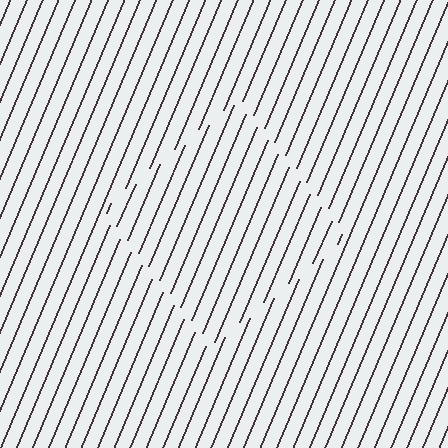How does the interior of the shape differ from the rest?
The interior of the shape contains the same grating, shifted by half a period — the contour is defined by the phase discontinuity where line-ends from the inner and outer gratings abut.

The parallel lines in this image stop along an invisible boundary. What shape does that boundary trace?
An illusory square. The interior of the shape contains the same grating, shifted by half a period — the contour is defined by the phase discontinuity where line-ends from the inner and outer gratings abut.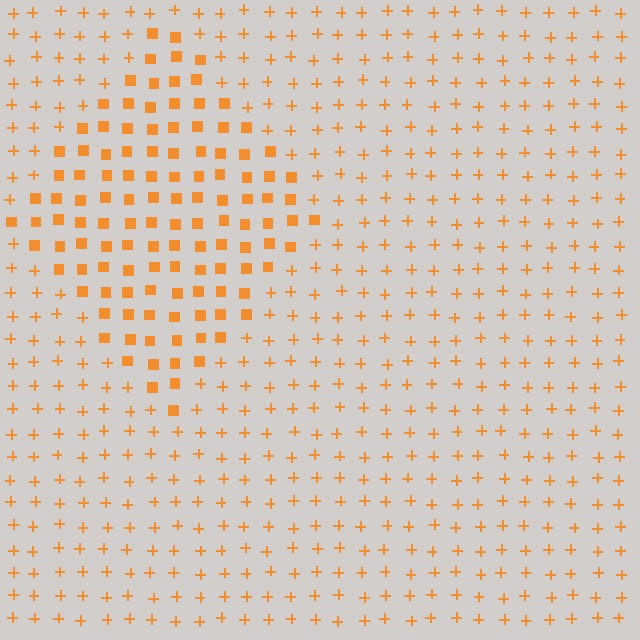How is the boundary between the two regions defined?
The boundary is defined by a change in element shape: squares inside vs. plus signs outside. All elements share the same color and spacing.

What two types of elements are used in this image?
The image uses squares inside the diamond region and plus signs outside it.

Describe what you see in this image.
The image is filled with small orange elements arranged in a uniform grid. A diamond-shaped region contains squares, while the surrounding area contains plus signs. The boundary is defined purely by the change in element shape.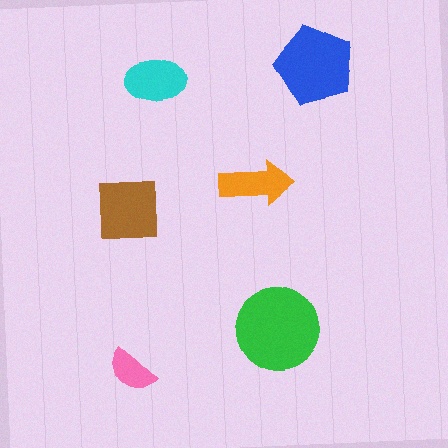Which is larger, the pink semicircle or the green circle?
The green circle.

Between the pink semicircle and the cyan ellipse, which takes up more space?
The cyan ellipse.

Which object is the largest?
The green circle.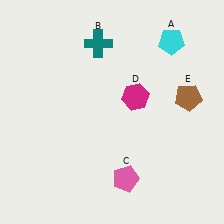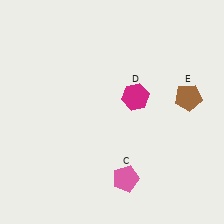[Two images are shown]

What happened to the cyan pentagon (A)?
The cyan pentagon (A) was removed in Image 2. It was in the top-right area of Image 1.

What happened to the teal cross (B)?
The teal cross (B) was removed in Image 2. It was in the top-left area of Image 1.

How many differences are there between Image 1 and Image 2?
There are 2 differences between the two images.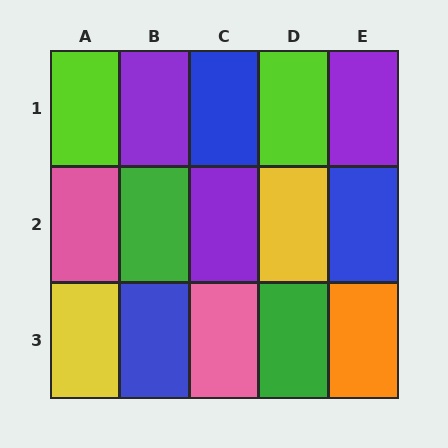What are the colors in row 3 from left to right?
Yellow, blue, pink, green, orange.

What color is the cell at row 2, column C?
Purple.